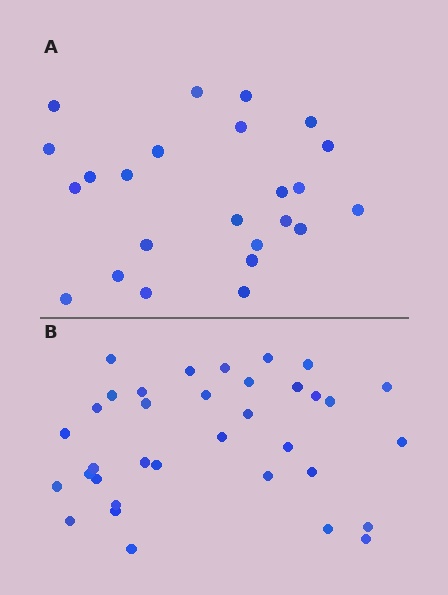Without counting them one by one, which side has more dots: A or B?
Region B (the bottom region) has more dots.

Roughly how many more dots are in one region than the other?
Region B has roughly 12 or so more dots than region A.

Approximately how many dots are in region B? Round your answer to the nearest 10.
About 40 dots. (The exact count is 35, which rounds to 40.)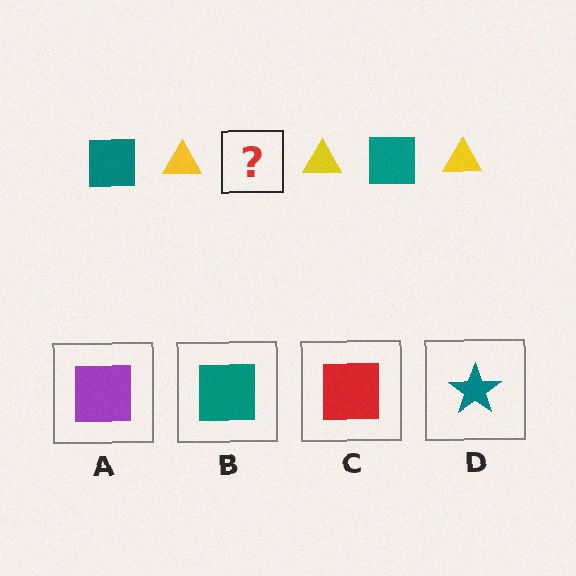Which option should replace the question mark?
Option B.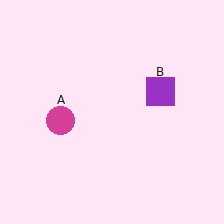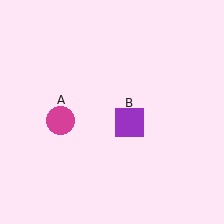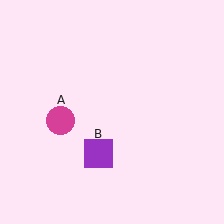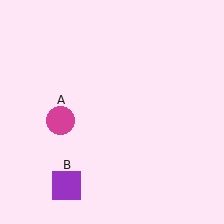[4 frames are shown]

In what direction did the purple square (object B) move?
The purple square (object B) moved down and to the left.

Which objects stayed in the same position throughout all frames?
Magenta circle (object A) remained stationary.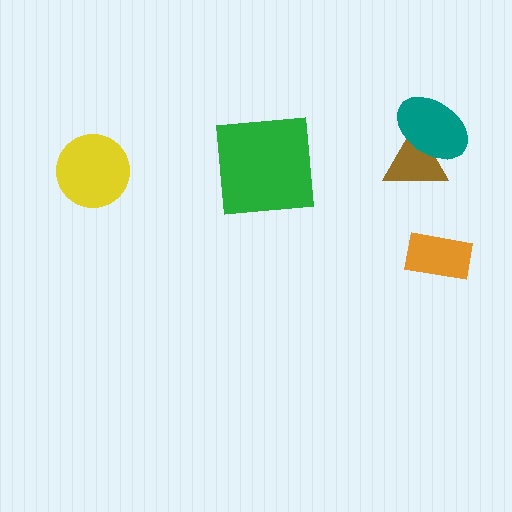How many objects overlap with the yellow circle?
0 objects overlap with the yellow circle.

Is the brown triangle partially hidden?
Yes, it is partially covered by another shape.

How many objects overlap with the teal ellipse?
1 object overlaps with the teal ellipse.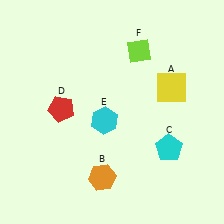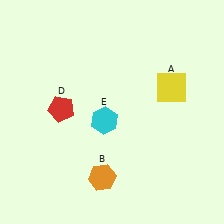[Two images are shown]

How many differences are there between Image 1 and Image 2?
There are 2 differences between the two images.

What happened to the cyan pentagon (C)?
The cyan pentagon (C) was removed in Image 2. It was in the bottom-right area of Image 1.